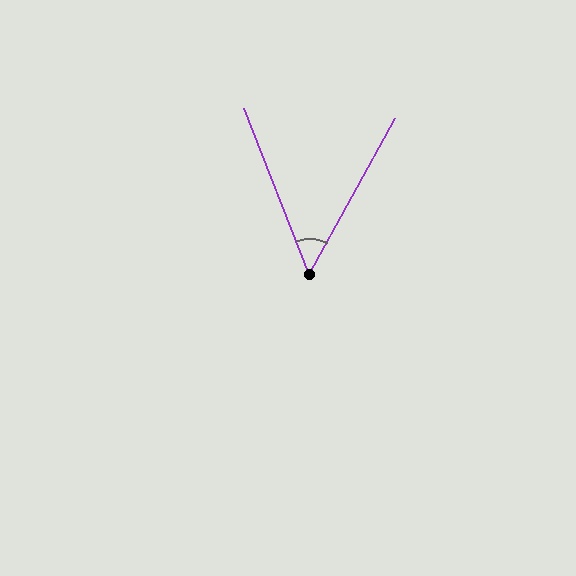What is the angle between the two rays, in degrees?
Approximately 50 degrees.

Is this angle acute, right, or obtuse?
It is acute.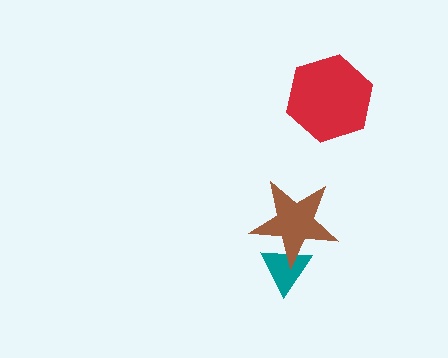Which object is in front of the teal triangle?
The brown star is in front of the teal triangle.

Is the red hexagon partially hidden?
No, no other shape covers it.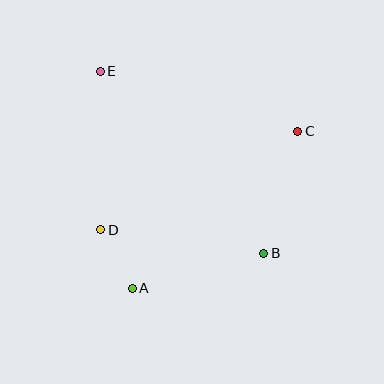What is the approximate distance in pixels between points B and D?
The distance between B and D is approximately 165 pixels.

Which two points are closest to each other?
Points A and D are closest to each other.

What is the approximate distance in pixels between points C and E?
The distance between C and E is approximately 207 pixels.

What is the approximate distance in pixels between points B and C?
The distance between B and C is approximately 127 pixels.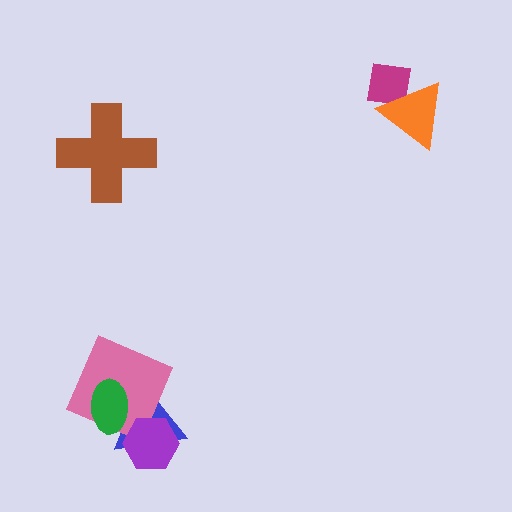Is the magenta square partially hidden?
Yes, it is partially covered by another shape.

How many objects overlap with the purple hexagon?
1 object overlaps with the purple hexagon.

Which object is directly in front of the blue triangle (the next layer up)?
The pink square is directly in front of the blue triangle.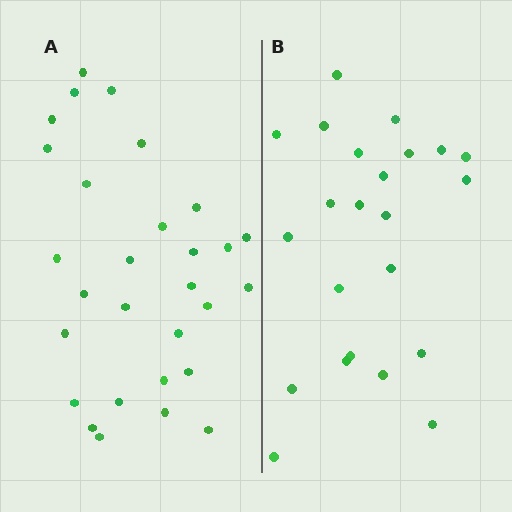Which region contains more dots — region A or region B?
Region A (the left region) has more dots.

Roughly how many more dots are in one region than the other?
Region A has about 6 more dots than region B.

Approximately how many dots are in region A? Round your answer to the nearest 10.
About 30 dots. (The exact count is 29, which rounds to 30.)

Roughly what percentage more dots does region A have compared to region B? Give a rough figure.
About 25% more.